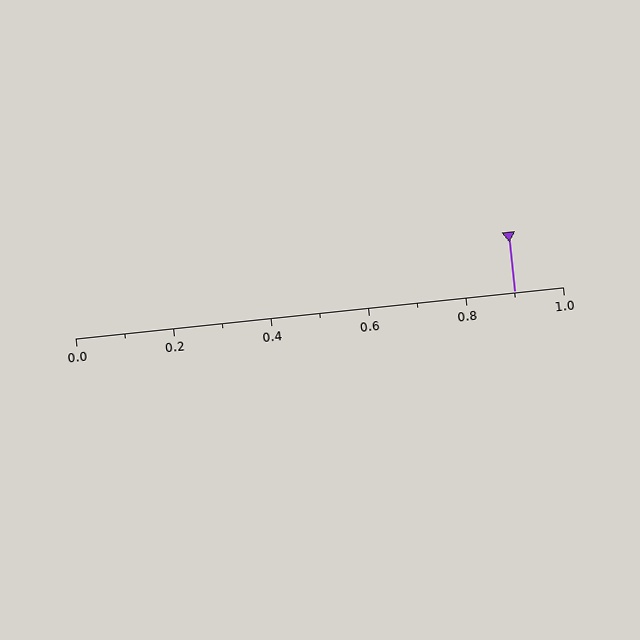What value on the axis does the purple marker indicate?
The marker indicates approximately 0.9.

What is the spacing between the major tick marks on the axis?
The major ticks are spaced 0.2 apart.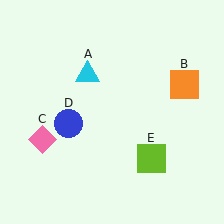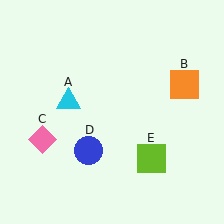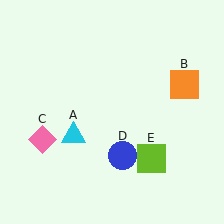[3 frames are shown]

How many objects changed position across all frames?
2 objects changed position: cyan triangle (object A), blue circle (object D).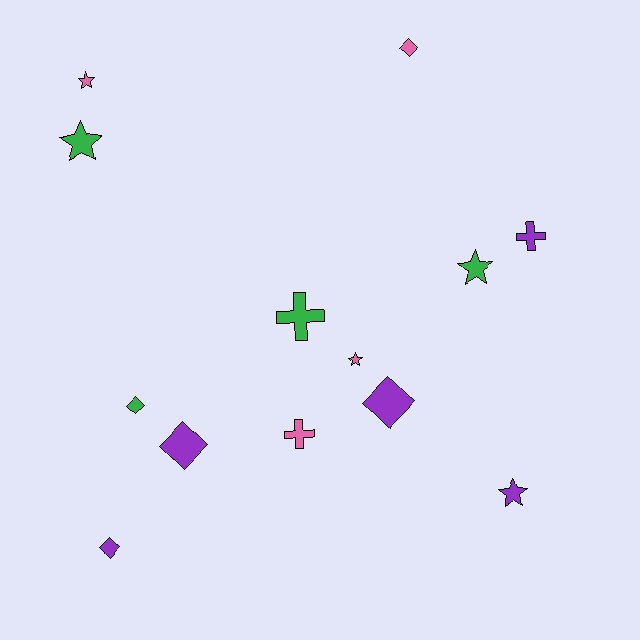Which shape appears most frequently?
Diamond, with 5 objects.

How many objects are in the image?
There are 13 objects.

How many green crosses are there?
There is 1 green cross.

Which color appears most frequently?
Purple, with 5 objects.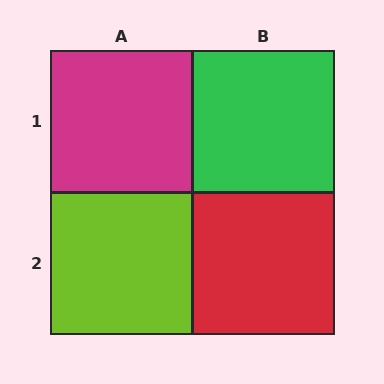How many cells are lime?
1 cell is lime.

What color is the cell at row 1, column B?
Green.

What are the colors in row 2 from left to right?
Lime, red.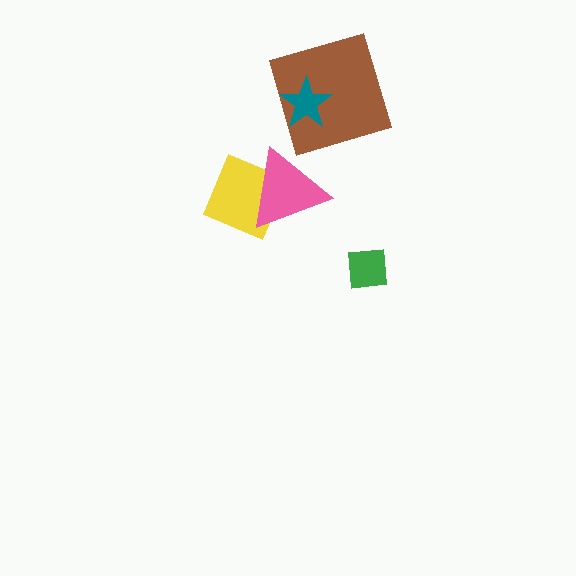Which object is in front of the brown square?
The teal star is in front of the brown square.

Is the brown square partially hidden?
Yes, it is partially covered by another shape.